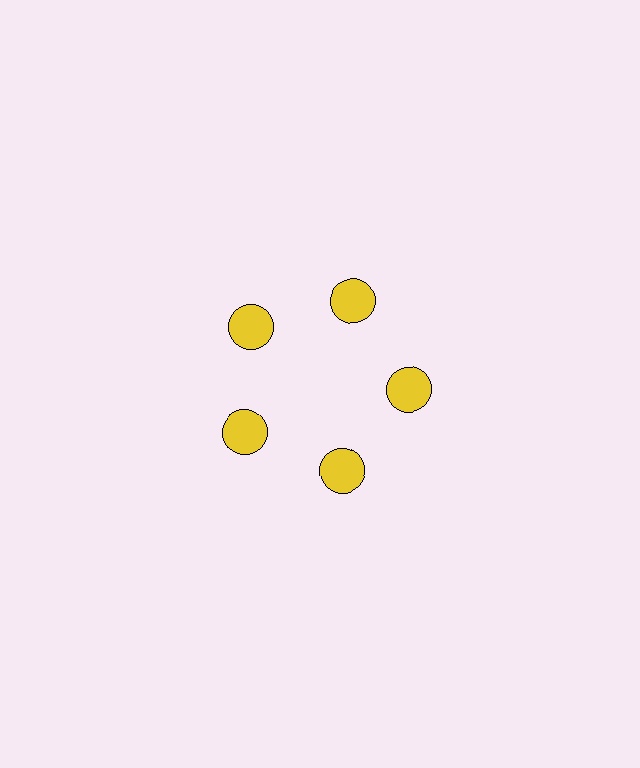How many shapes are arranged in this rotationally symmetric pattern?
There are 5 shapes, arranged in 5 groups of 1.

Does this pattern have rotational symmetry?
Yes, this pattern has 5-fold rotational symmetry. It looks the same after rotating 72 degrees around the center.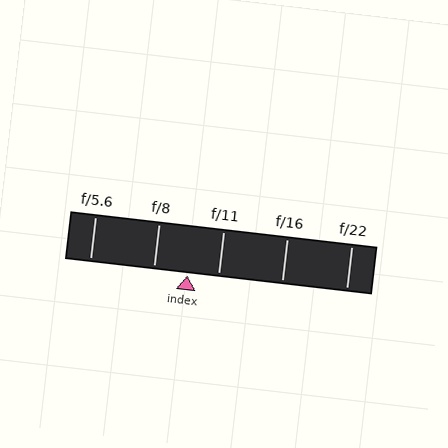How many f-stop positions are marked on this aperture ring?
There are 5 f-stop positions marked.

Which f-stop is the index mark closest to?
The index mark is closest to f/11.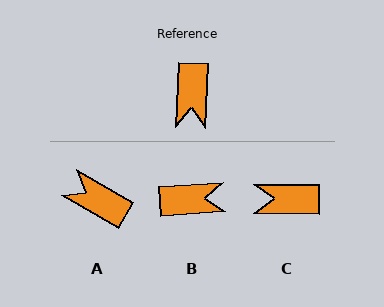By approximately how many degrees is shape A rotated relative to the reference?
Approximately 118 degrees clockwise.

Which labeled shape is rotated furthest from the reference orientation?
A, about 118 degrees away.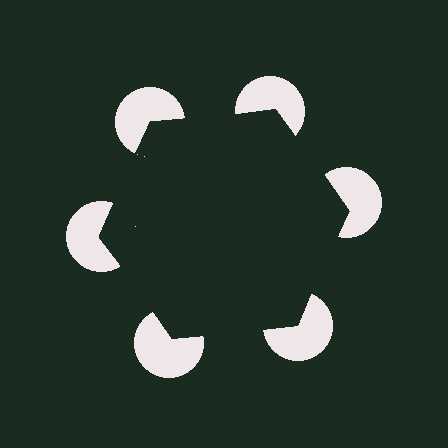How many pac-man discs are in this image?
There are 6 — one at each vertex of the illusory hexagon.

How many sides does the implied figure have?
6 sides.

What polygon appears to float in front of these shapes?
An illusory hexagon — its edges are inferred from the aligned wedge cuts in the pac-man discs, not physically drawn.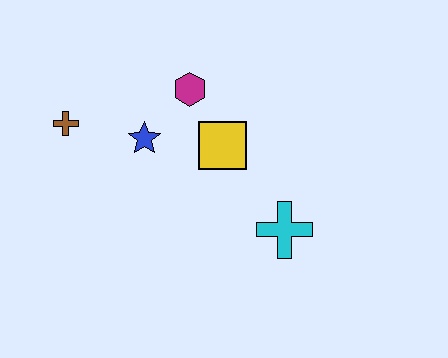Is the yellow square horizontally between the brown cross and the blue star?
No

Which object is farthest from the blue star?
The cyan cross is farthest from the blue star.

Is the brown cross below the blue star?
No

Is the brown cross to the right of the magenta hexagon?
No